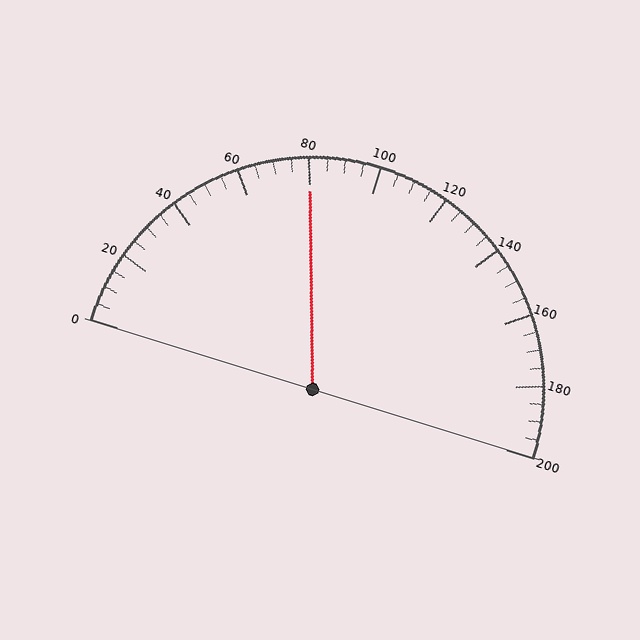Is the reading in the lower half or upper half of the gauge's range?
The reading is in the lower half of the range (0 to 200).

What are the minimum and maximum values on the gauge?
The gauge ranges from 0 to 200.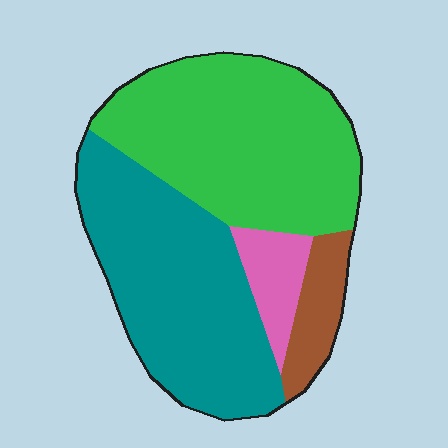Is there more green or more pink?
Green.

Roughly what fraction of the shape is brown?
Brown covers about 10% of the shape.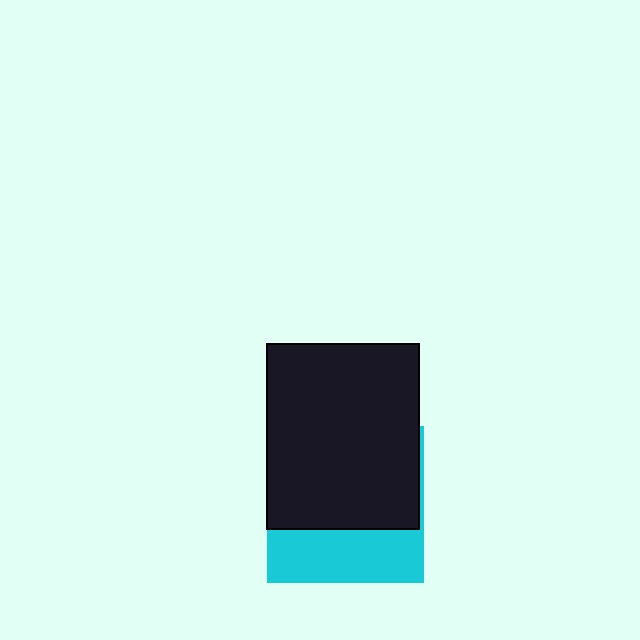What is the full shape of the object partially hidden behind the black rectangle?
The partially hidden object is a cyan square.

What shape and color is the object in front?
The object in front is a black rectangle.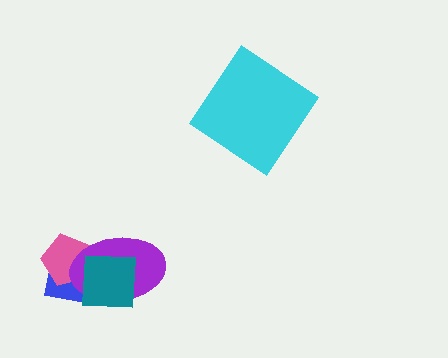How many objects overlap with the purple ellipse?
3 objects overlap with the purple ellipse.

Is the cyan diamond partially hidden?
No, no other shape covers it.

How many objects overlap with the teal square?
3 objects overlap with the teal square.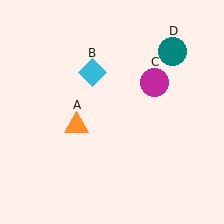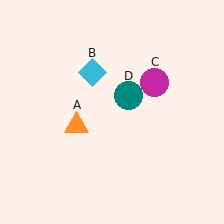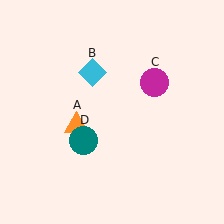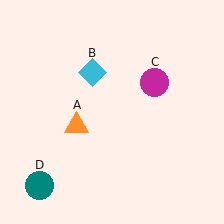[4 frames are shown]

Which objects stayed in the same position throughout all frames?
Orange triangle (object A) and cyan diamond (object B) and magenta circle (object C) remained stationary.